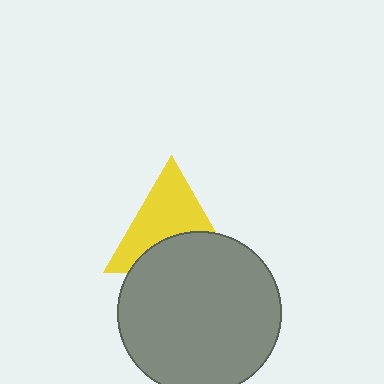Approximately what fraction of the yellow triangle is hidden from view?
Roughly 41% of the yellow triangle is hidden behind the gray circle.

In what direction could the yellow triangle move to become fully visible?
The yellow triangle could move up. That would shift it out from behind the gray circle entirely.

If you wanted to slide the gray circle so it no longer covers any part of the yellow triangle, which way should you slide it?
Slide it down — that is the most direct way to separate the two shapes.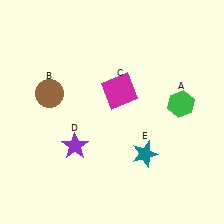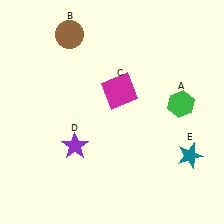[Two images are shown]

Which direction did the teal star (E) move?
The teal star (E) moved right.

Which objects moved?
The objects that moved are: the brown circle (B), the teal star (E).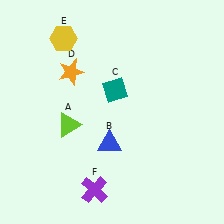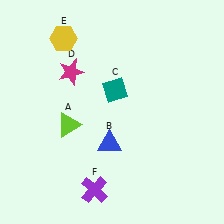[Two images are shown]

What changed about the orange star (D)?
In Image 1, D is orange. In Image 2, it changed to magenta.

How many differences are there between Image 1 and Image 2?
There is 1 difference between the two images.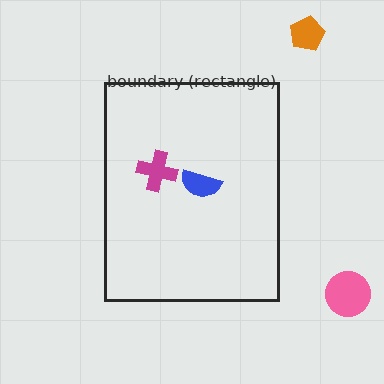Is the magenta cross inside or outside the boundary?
Inside.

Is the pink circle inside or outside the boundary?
Outside.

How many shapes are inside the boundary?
2 inside, 2 outside.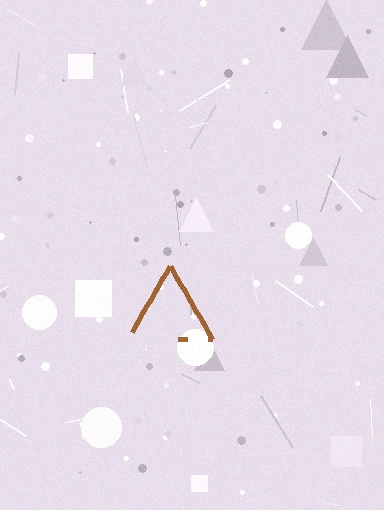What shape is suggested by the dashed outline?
The dashed outline suggests a triangle.